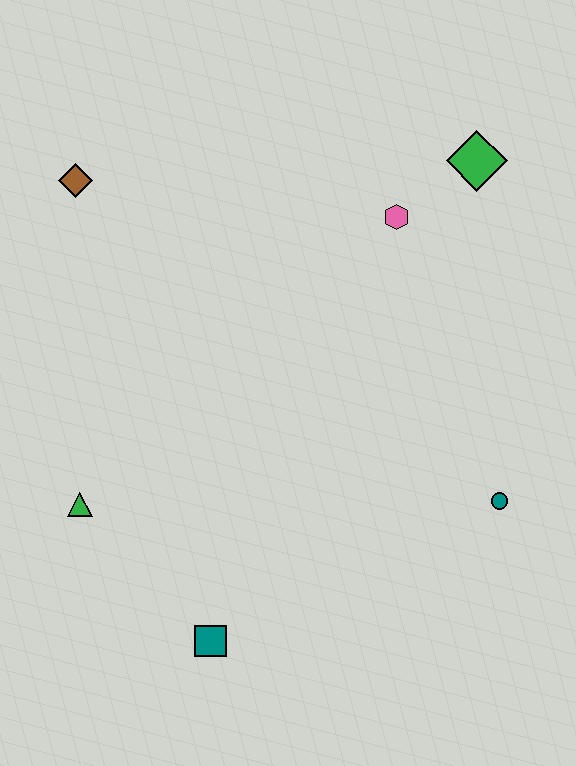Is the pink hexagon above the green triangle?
Yes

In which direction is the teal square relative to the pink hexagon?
The teal square is below the pink hexagon.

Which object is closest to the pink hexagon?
The green diamond is closest to the pink hexagon.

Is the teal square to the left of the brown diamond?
No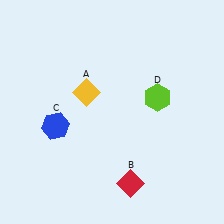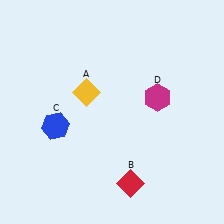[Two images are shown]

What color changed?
The hexagon (D) changed from lime in Image 1 to magenta in Image 2.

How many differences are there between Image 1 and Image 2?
There is 1 difference between the two images.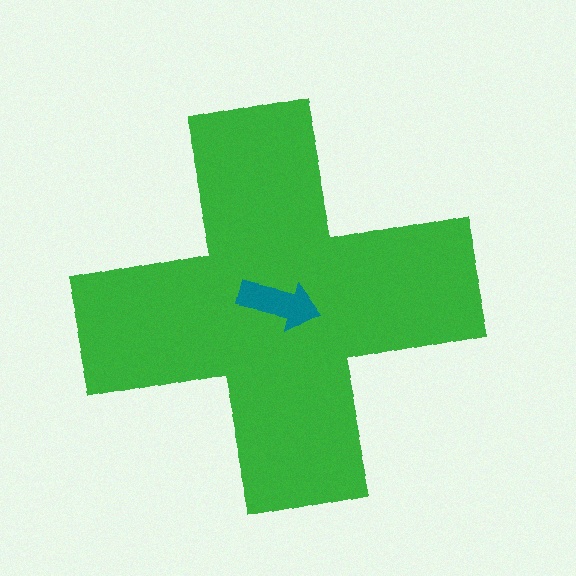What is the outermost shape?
The green cross.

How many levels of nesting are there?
2.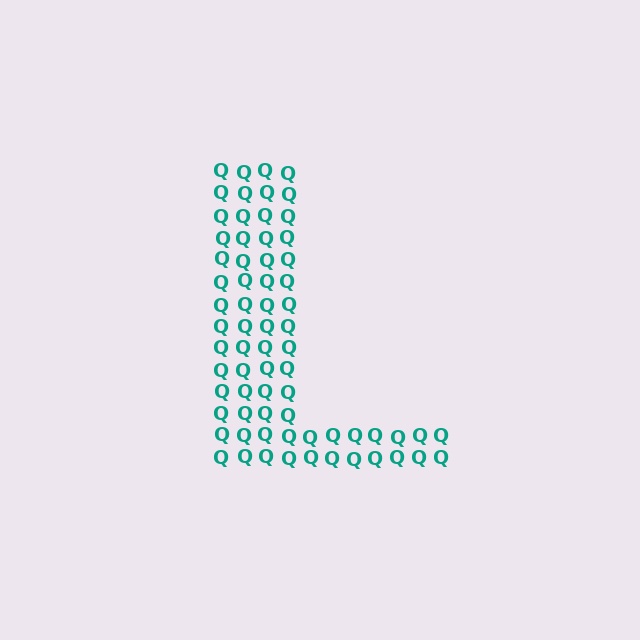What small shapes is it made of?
It is made of small letter Q's.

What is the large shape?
The large shape is the letter L.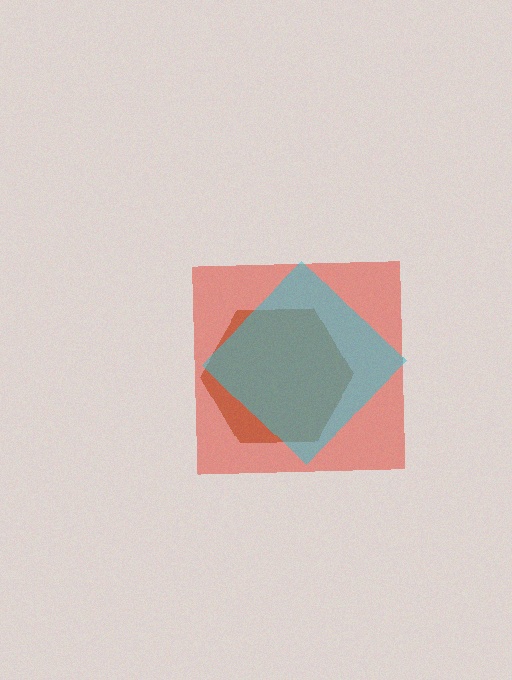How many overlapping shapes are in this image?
There are 3 overlapping shapes in the image.